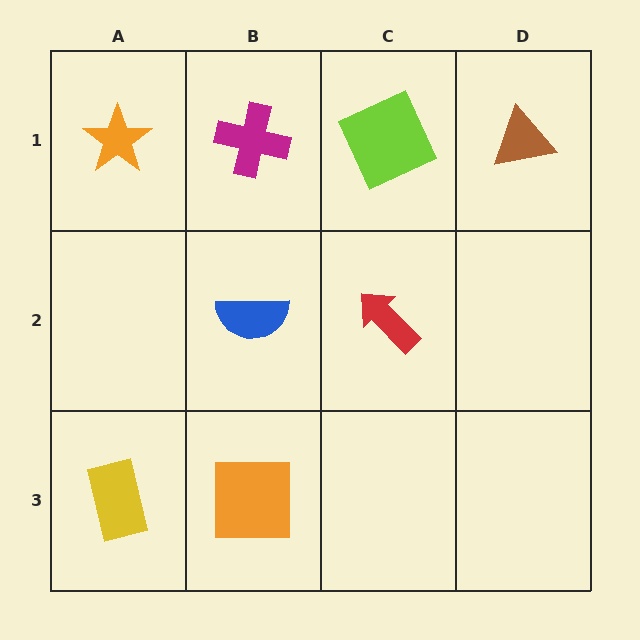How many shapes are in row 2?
2 shapes.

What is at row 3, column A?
A yellow rectangle.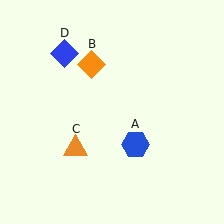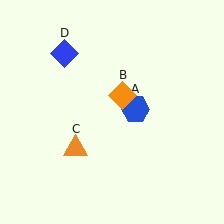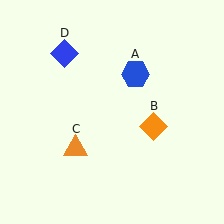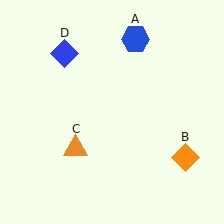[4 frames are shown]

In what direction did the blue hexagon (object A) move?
The blue hexagon (object A) moved up.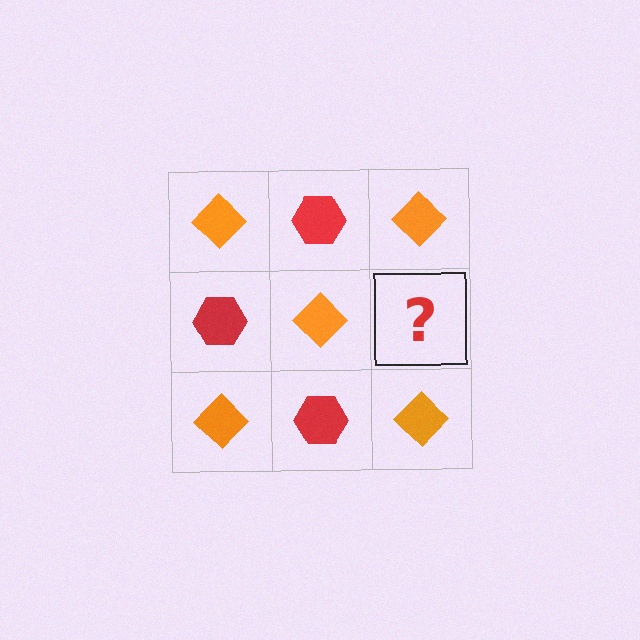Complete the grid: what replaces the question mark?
The question mark should be replaced with a red hexagon.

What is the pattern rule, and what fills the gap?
The rule is that it alternates orange diamond and red hexagon in a checkerboard pattern. The gap should be filled with a red hexagon.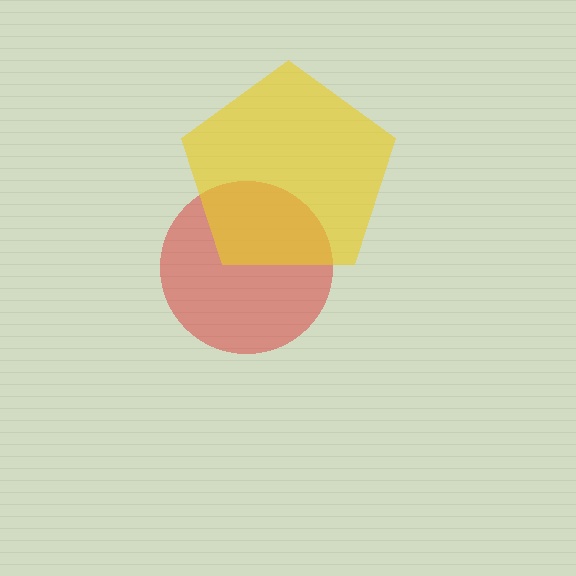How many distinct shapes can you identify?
There are 2 distinct shapes: a red circle, a yellow pentagon.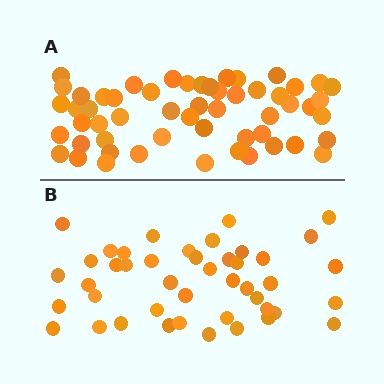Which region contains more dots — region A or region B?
Region A (the top region) has more dots.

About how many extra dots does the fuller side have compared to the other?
Region A has roughly 12 or so more dots than region B.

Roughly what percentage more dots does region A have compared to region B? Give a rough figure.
About 25% more.